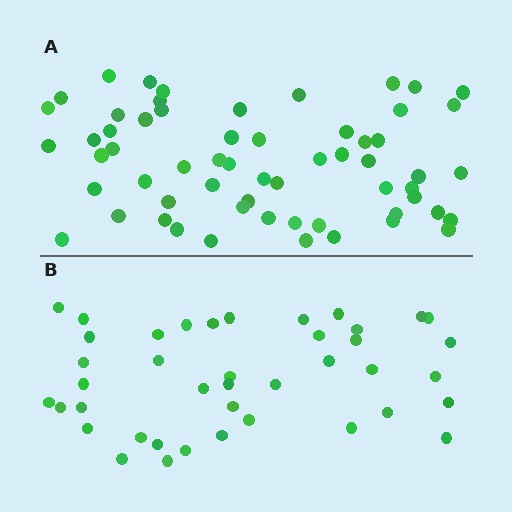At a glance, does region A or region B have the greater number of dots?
Region A (the top region) has more dots.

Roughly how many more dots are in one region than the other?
Region A has approximately 20 more dots than region B.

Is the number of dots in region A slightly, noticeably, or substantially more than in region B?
Region A has substantially more. The ratio is roughly 1.5 to 1.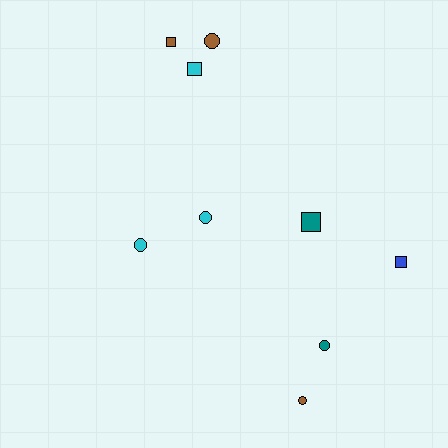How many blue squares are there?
There is 1 blue square.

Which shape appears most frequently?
Circle, with 5 objects.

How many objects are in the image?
There are 9 objects.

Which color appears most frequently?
Cyan, with 3 objects.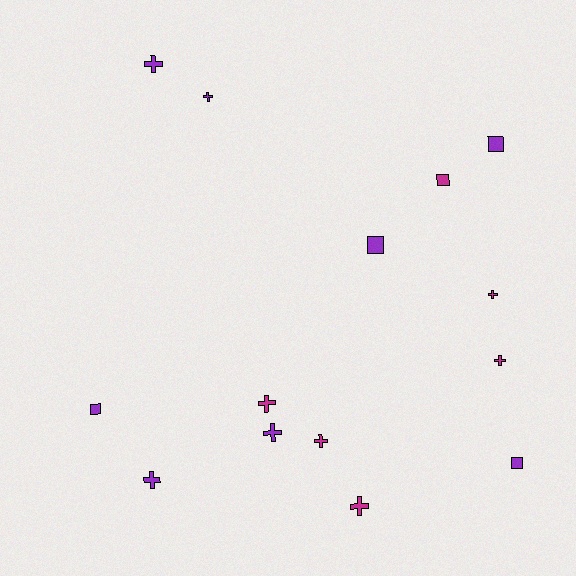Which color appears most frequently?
Purple, with 8 objects.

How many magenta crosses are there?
There are 5 magenta crosses.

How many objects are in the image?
There are 14 objects.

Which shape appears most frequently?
Cross, with 9 objects.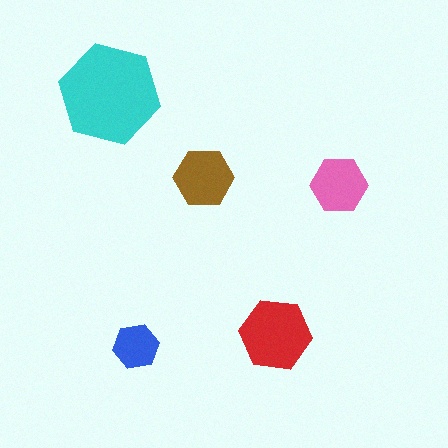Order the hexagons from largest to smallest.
the cyan one, the red one, the brown one, the pink one, the blue one.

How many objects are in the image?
There are 5 objects in the image.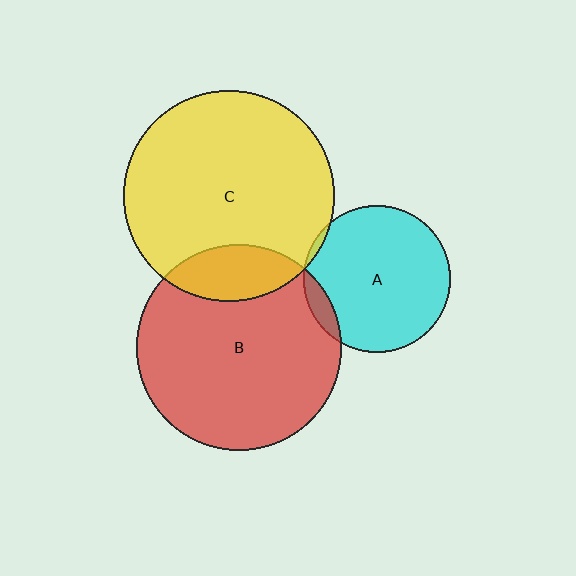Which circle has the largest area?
Circle C (yellow).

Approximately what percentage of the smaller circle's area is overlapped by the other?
Approximately 5%.